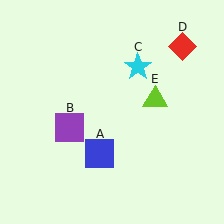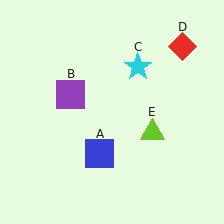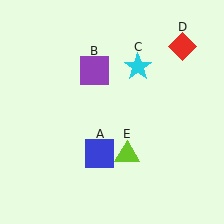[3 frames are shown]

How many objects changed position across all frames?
2 objects changed position: purple square (object B), lime triangle (object E).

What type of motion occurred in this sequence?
The purple square (object B), lime triangle (object E) rotated clockwise around the center of the scene.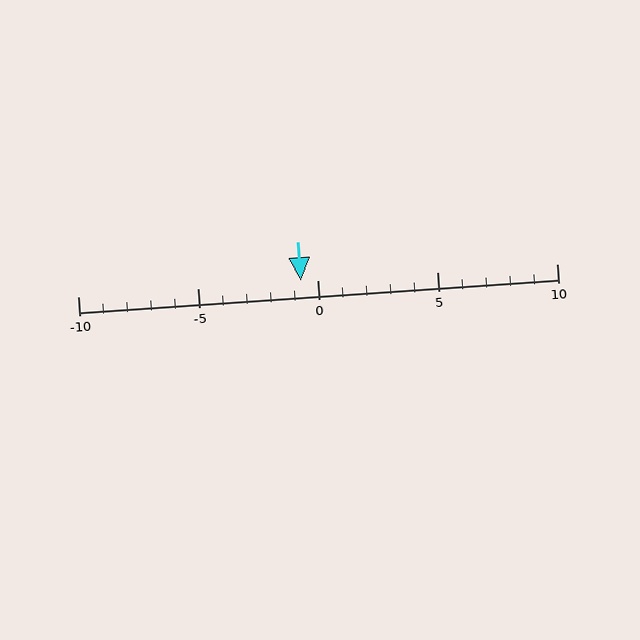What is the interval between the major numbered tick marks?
The major tick marks are spaced 5 units apart.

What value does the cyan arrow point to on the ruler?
The cyan arrow points to approximately -1.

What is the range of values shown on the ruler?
The ruler shows values from -10 to 10.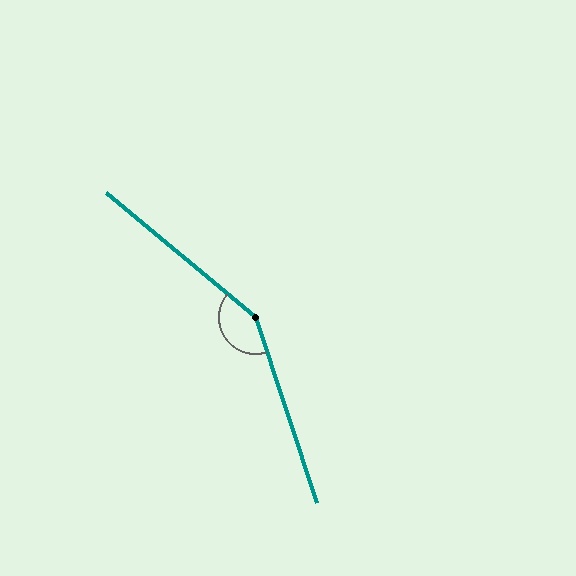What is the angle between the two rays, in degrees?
Approximately 148 degrees.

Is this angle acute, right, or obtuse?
It is obtuse.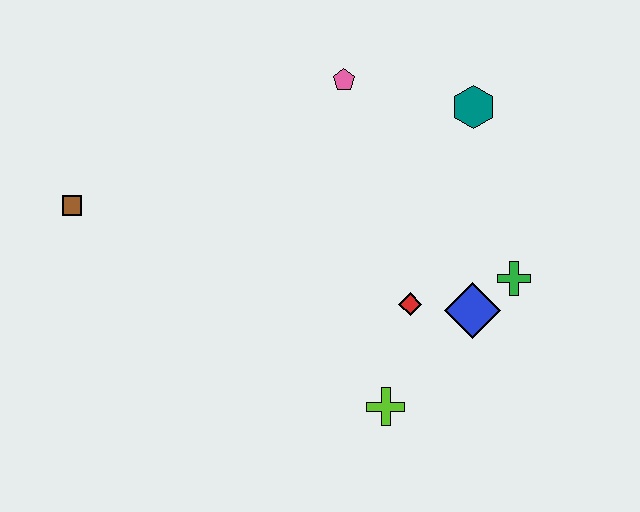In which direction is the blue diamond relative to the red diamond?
The blue diamond is to the right of the red diamond.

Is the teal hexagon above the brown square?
Yes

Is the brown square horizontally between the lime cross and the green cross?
No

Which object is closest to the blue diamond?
The green cross is closest to the blue diamond.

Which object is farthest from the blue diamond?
The brown square is farthest from the blue diamond.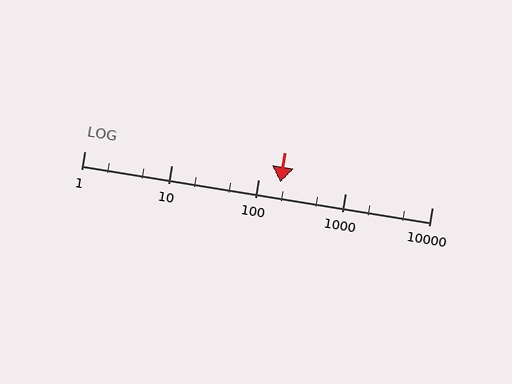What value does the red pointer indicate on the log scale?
The pointer indicates approximately 180.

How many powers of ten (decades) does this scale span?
The scale spans 4 decades, from 1 to 10000.